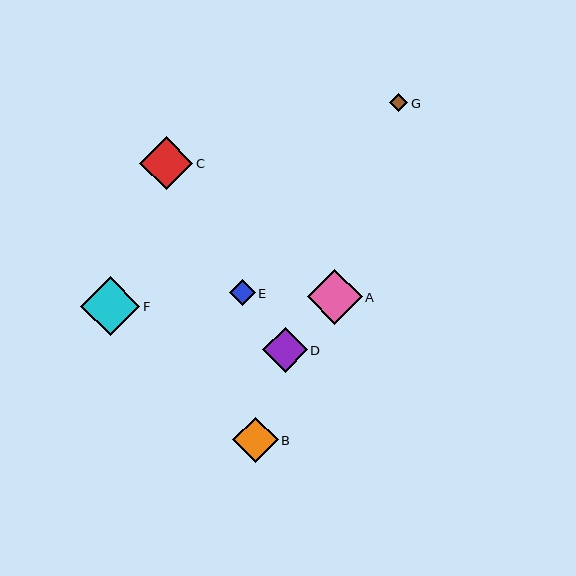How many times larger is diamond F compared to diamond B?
Diamond F is approximately 1.3 times the size of diamond B.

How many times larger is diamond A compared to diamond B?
Diamond A is approximately 1.2 times the size of diamond B.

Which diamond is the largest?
Diamond F is the largest with a size of approximately 59 pixels.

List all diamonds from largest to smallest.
From largest to smallest: F, A, C, B, D, E, G.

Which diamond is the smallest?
Diamond G is the smallest with a size of approximately 18 pixels.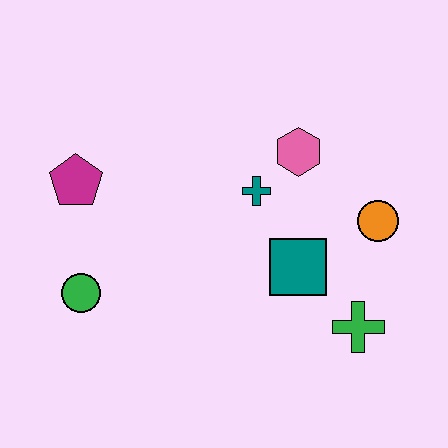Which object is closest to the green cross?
The teal square is closest to the green cross.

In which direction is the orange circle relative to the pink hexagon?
The orange circle is to the right of the pink hexagon.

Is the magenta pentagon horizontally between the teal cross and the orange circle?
No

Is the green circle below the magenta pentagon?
Yes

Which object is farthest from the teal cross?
The green circle is farthest from the teal cross.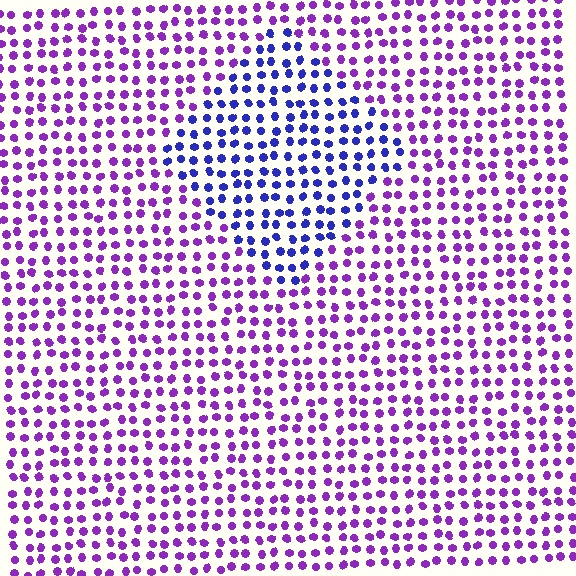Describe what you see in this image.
The image is filled with small purple elements in a uniform arrangement. A diamond-shaped region is visible where the elements are tinted to a slightly different hue, forming a subtle color boundary.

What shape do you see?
I see a diamond.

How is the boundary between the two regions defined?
The boundary is defined purely by a slight shift in hue (about 42 degrees). Spacing, size, and orientation are identical on both sides.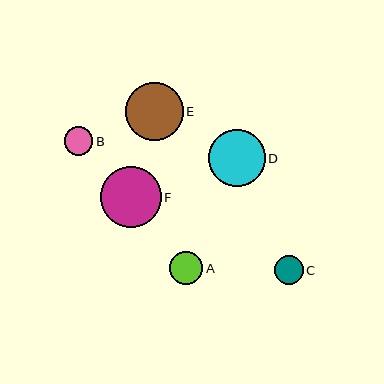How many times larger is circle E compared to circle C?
Circle E is approximately 2.0 times the size of circle C.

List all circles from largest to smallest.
From largest to smallest: F, E, D, A, C, B.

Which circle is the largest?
Circle F is the largest with a size of approximately 61 pixels.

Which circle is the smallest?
Circle B is the smallest with a size of approximately 28 pixels.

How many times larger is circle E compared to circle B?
Circle E is approximately 2.0 times the size of circle B.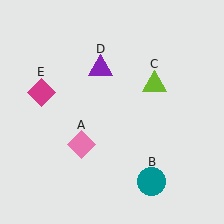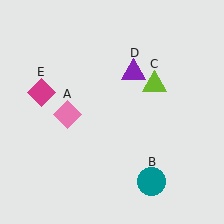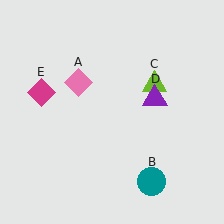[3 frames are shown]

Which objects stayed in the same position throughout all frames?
Teal circle (object B) and lime triangle (object C) and magenta diamond (object E) remained stationary.